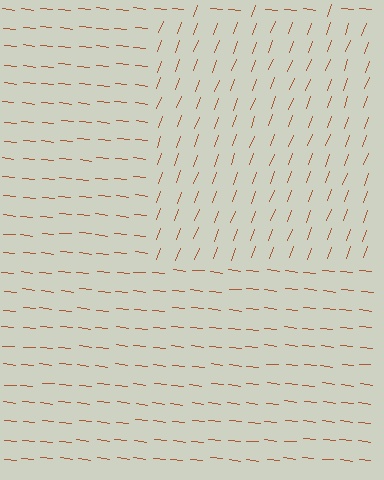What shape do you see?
I see a rectangle.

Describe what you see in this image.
The image is filled with small brown line segments. A rectangle region in the image has lines oriented differently from the surrounding lines, creating a visible texture boundary.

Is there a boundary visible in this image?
Yes, there is a texture boundary formed by a change in line orientation.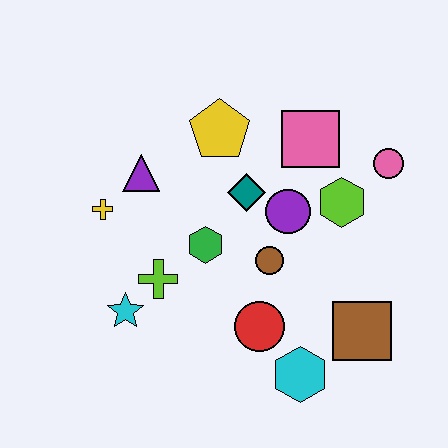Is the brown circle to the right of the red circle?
Yes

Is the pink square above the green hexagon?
Yes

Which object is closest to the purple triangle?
The yellow cross is closest to the purple triangle.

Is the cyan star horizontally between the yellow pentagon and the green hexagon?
No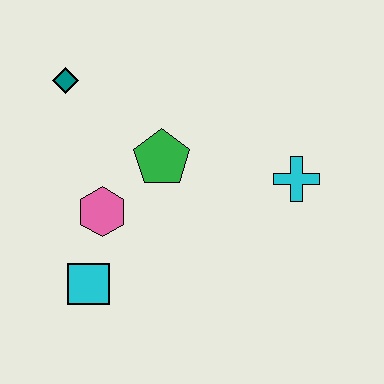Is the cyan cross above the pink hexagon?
Yes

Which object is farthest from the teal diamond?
The cyan cross is farthest from the teal diamond.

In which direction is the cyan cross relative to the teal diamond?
The cyan cross is to the right of the teal diamond.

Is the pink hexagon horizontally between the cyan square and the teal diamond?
No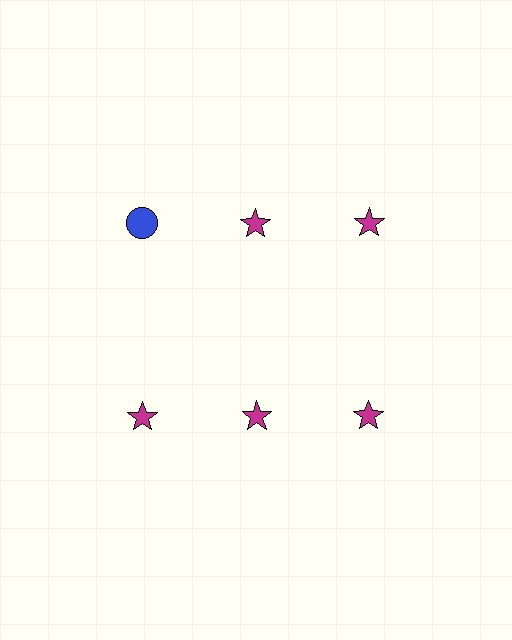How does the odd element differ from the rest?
It differs in both color (blue instead of magenta) and shape (circle instead of star).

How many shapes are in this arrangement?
There are 6 shapes arranged in a grid pattern.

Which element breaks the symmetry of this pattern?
The blue circle in the top row, leftmost column breaks the symmetry. All other shapes are magenta stars.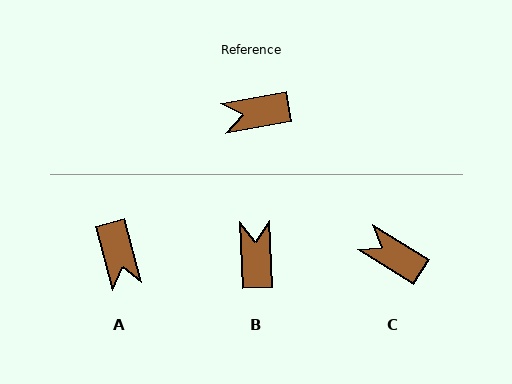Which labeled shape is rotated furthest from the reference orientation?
B, about 98 degrees away.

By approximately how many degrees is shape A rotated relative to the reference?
Approximately 94 degrees counter-clockwise.